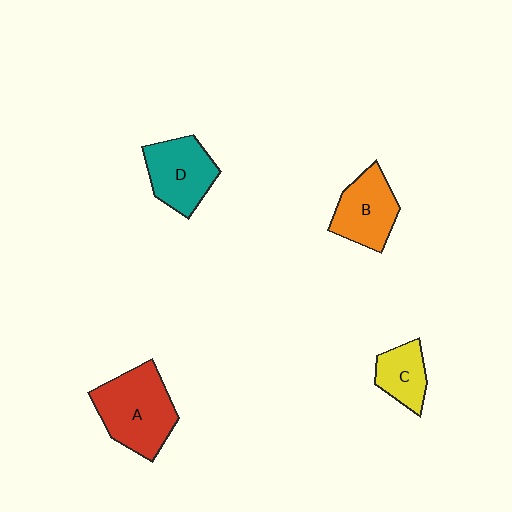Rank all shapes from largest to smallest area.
From largest to smallest: A (red), D (teal), B (orange), C (yellow).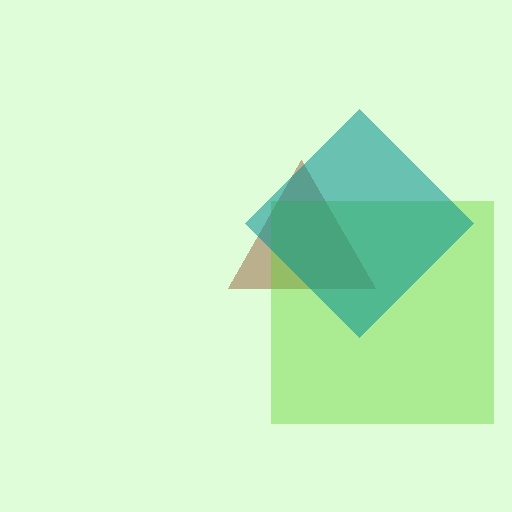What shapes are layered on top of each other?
The layered shapes are: a brown triangle, a lime square, a teal diamond.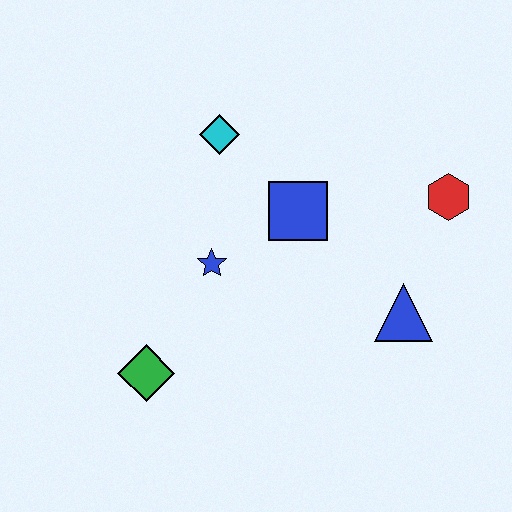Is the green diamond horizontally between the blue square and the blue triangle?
No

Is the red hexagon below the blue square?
No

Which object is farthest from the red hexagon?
The green diamond is farthest from the red hexagon.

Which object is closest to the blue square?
The blue star is closest to the blue square.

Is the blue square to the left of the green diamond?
No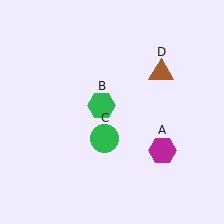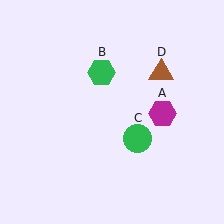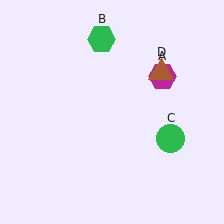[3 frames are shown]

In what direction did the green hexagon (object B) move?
The green hexagon (object B) moved up.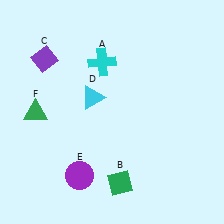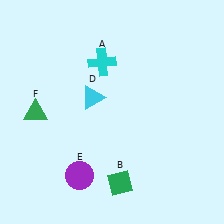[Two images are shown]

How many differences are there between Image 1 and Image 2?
There is 1 difference between the two images.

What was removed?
The purple diamond (C) was removed in Image 2.